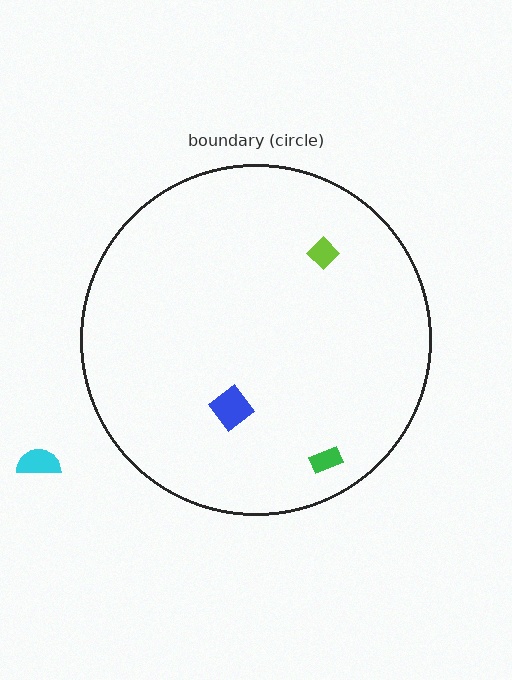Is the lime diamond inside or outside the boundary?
Inside.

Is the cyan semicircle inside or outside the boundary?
Outside.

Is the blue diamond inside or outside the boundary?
Inside.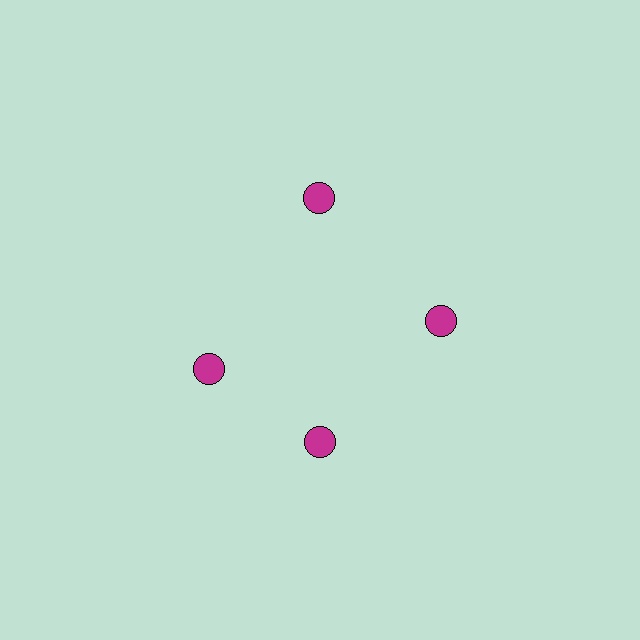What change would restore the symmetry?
The symmetry would be restored by rotating it back into even spacing with its neighbors so that all 4 circles sit at equal angles and equal distance from the center.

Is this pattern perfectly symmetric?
No. The 4 magenta circles are arranged in a ring, but one element near the 9 o'clock position is rotated out of alignment along the ring, breaking the 4-fold rotational symmetry.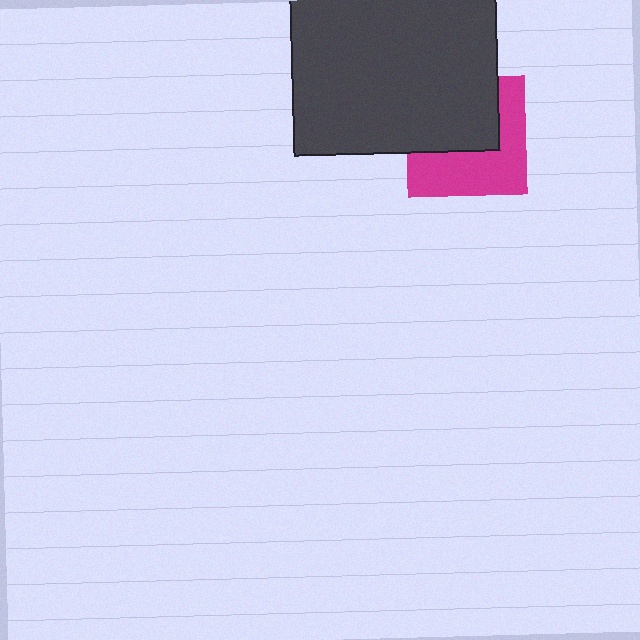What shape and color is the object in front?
The object in front is a dark gray rectangle.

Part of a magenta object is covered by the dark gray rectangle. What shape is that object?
It is a square.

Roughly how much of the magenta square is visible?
About half of it is visible (roughly 51%).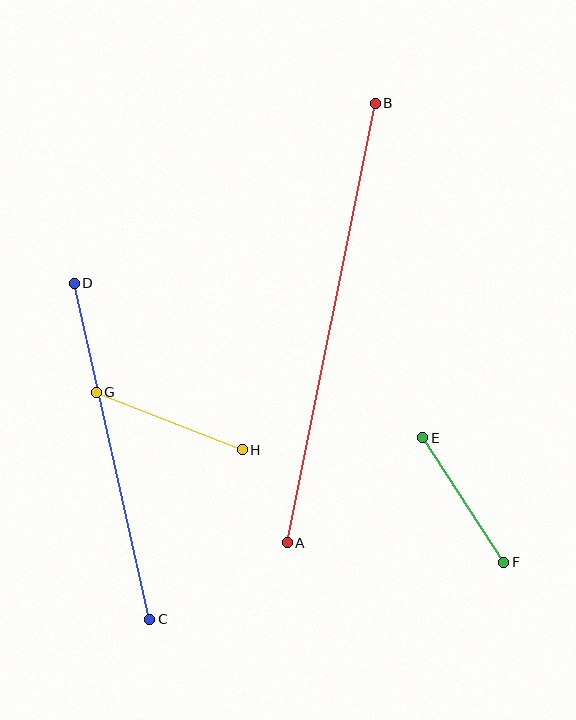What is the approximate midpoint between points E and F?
The midpoint is at approximately (463, 500) pixels.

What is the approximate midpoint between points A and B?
The midpoint is at approximately (331, 323) pixels.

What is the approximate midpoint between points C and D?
The midpoint is at approximately (112, 451) pixels.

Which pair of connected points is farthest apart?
Points A and B are farthest apart.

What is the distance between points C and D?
The distance is approximately 344 pixels.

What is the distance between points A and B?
The distance is approximately 448 pixels.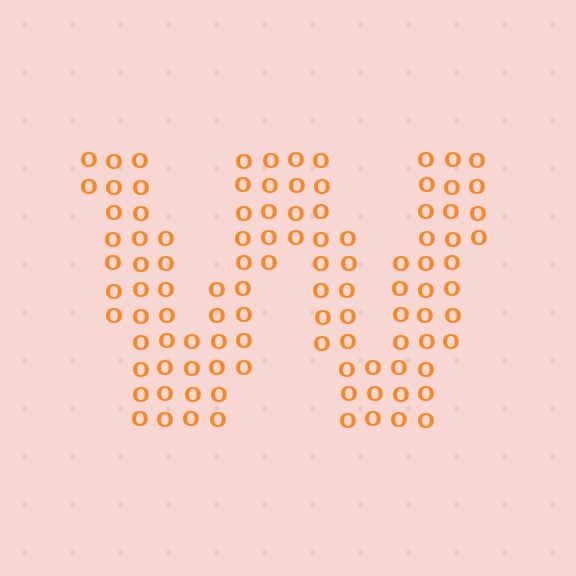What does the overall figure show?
The overall figure shows the letter W.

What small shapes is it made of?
It is made of small letter O's.